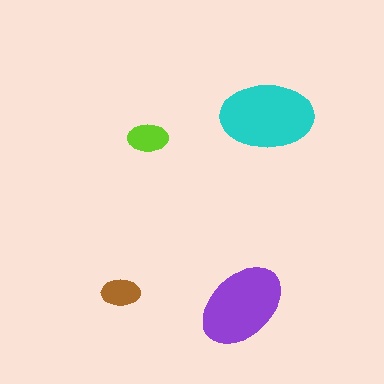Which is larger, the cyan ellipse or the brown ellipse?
The cyan one.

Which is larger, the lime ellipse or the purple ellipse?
The purple one.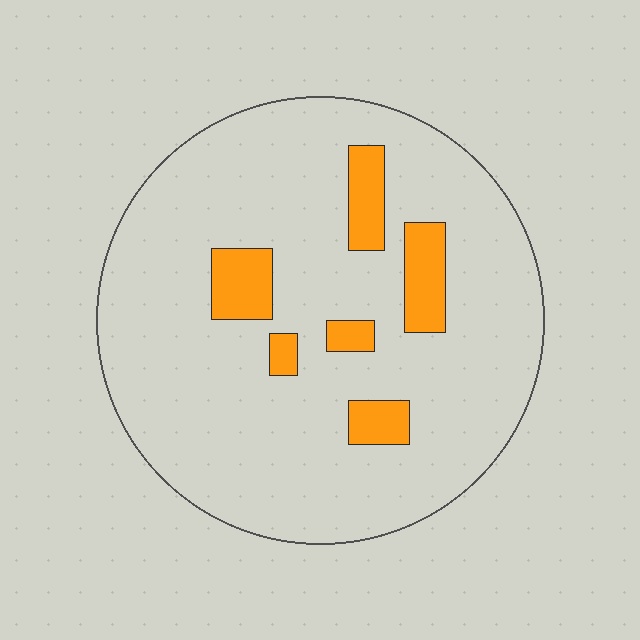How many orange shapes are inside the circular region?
6.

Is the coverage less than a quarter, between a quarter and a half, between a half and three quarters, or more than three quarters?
Less than a quarter.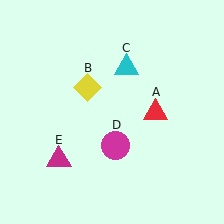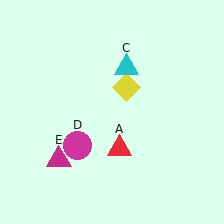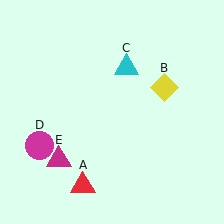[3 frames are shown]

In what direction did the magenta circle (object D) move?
The magenta circle (object D) moved left.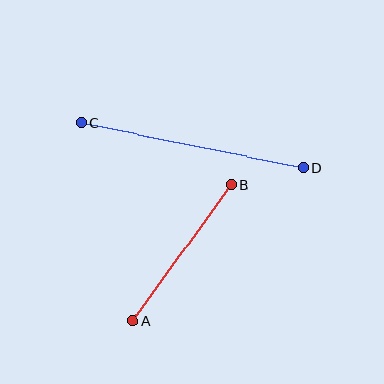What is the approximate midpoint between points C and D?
The midpoint is at approximately (192, 145) pixels.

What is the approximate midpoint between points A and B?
The midpoint is at approximately (182, 253) pixels.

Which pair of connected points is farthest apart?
Points C and D are farthest apart.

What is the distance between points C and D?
The distance is approximately 227 pixels.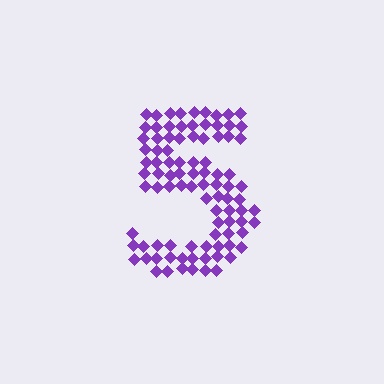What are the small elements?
The small elements are diamonds.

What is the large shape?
The large shape is the digit 5.